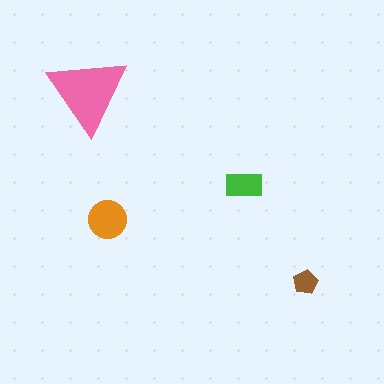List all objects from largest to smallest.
The pink triangle, the orange circle, the green rectangle, the brown pentagon.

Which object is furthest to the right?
The brown pentagon is rightmost.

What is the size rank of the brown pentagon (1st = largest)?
4th.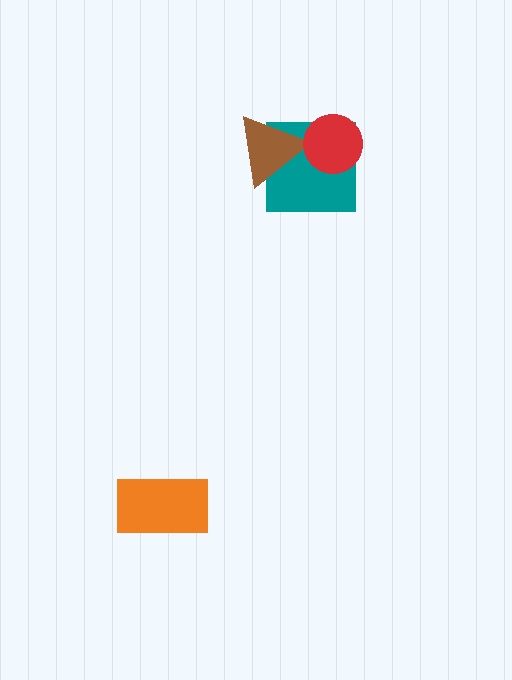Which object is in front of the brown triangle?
The red circle is in front of the brown triangle.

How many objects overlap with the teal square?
2 objects overlap with the teal square.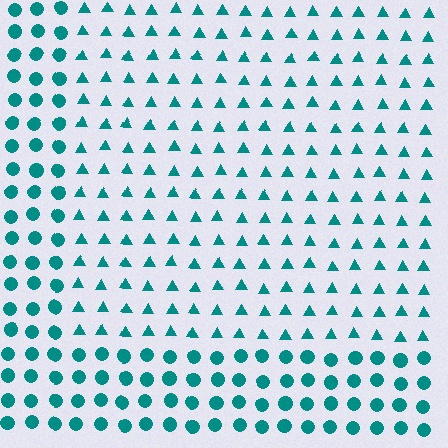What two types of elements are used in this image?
The image uses triangles inside the rectangle region and circles outside it.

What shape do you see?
I see a rectangle.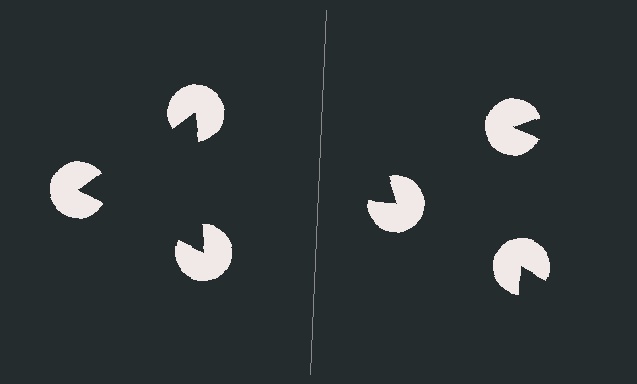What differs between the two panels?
The pac-man discs are positioned identically on both sides; only the wedge orientations differ. On the left they align to a triangle; on the right they are misaligned.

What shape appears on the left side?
An illusory triangle.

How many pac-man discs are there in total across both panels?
6 — 3 on each side.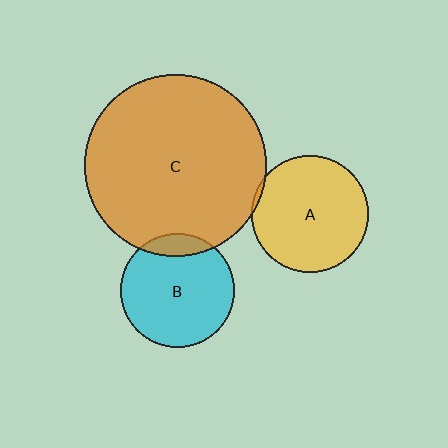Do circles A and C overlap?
Yes.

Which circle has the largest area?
Circle C (orange).